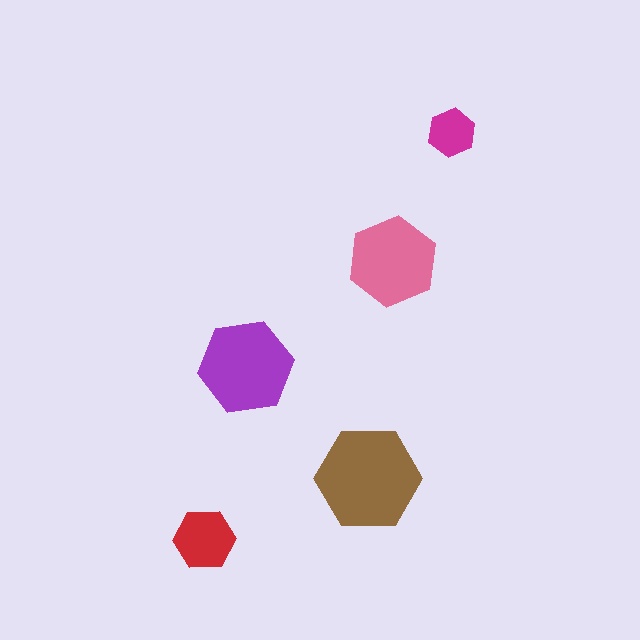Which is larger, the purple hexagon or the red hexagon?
The purple one.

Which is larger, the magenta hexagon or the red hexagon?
The red one.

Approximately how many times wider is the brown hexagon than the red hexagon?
About 1.5 times wider.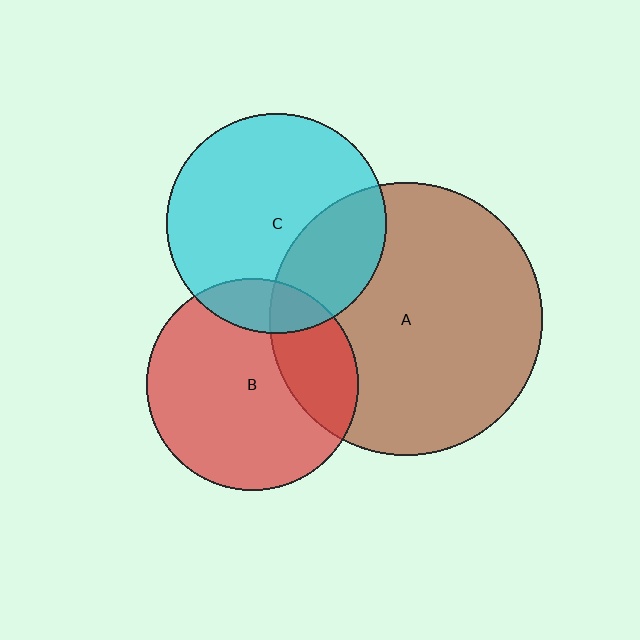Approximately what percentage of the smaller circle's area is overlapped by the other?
Approximately 15%.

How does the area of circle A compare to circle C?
Approximately 1.5 times.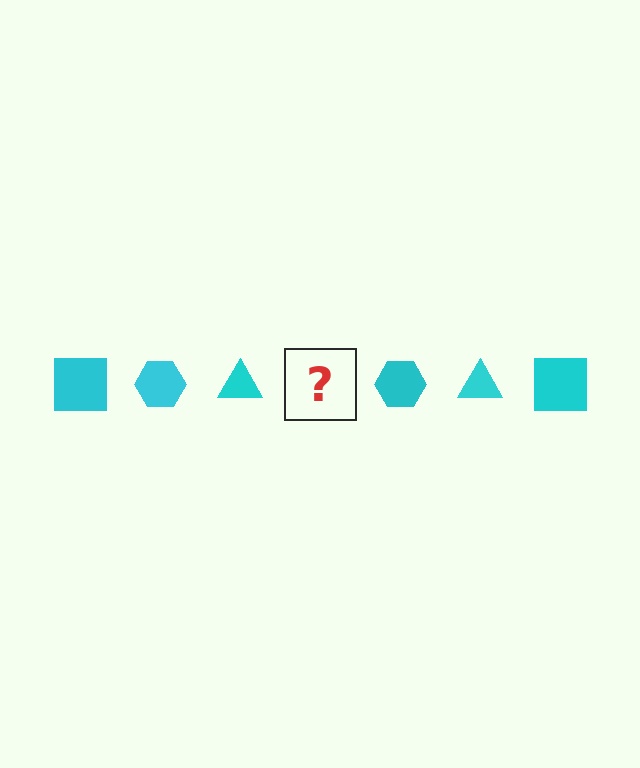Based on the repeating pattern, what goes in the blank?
The blank should be a cyan square.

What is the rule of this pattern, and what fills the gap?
The rule is that the pattern cycles through square, hexagon, triangle shapes in cyan. The gap should be filled with a cyan square.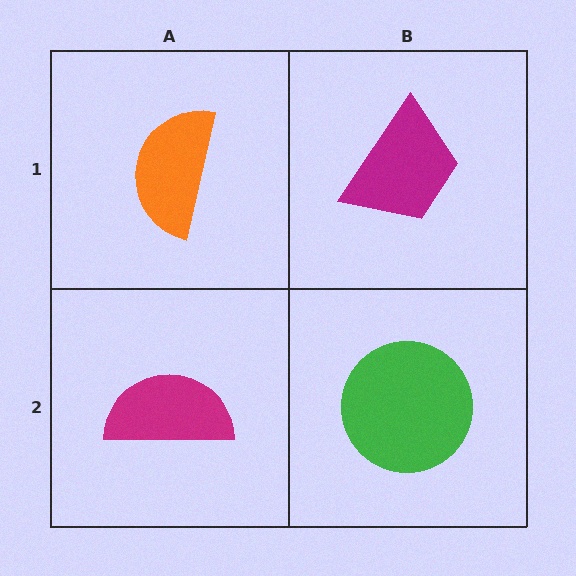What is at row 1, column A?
An orange semicircle.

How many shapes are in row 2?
2 shapes.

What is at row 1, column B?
A magenta trapezoid.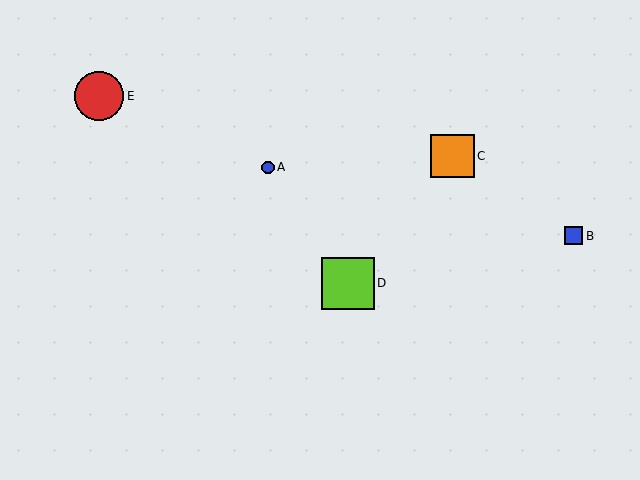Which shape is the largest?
The lime square (labeled D) is the largest.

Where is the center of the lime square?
The center of the lime square is at (348, 283).